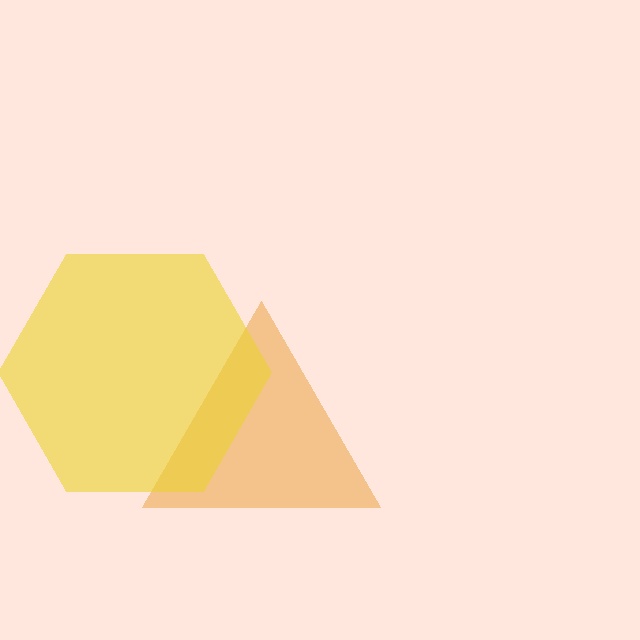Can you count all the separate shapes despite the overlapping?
Yes, there are 2 separate shapes.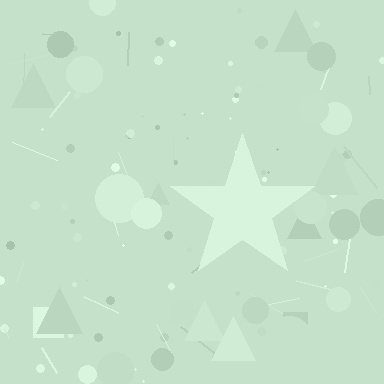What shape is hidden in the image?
A star is hidden in the image.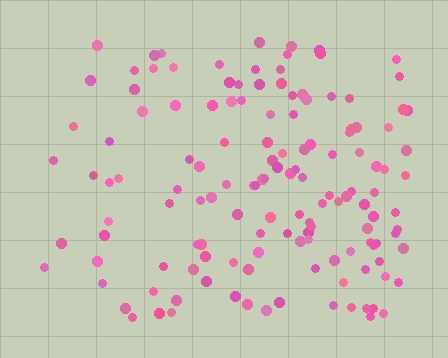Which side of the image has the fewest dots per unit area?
The left.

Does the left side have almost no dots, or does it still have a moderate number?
Still a moderate number, just noticeably fewer than the right.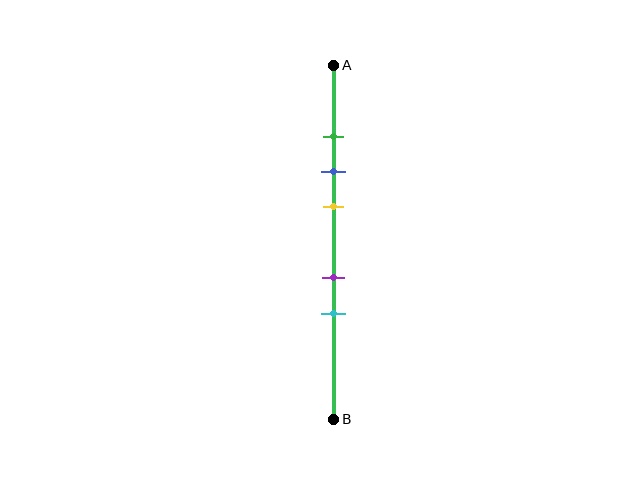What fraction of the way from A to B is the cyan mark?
The cyan mark is approximately 70% (0.7) of the way from A to B.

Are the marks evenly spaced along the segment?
No, the marks are not evenly spaced.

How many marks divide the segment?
There are 5 marks dividing the segment.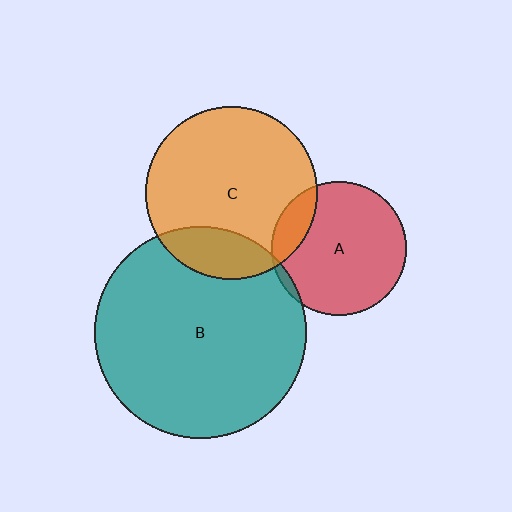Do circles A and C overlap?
Yes.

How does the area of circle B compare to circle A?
Approximately 2.5 times.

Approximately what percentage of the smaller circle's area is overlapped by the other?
Approximately 15%.